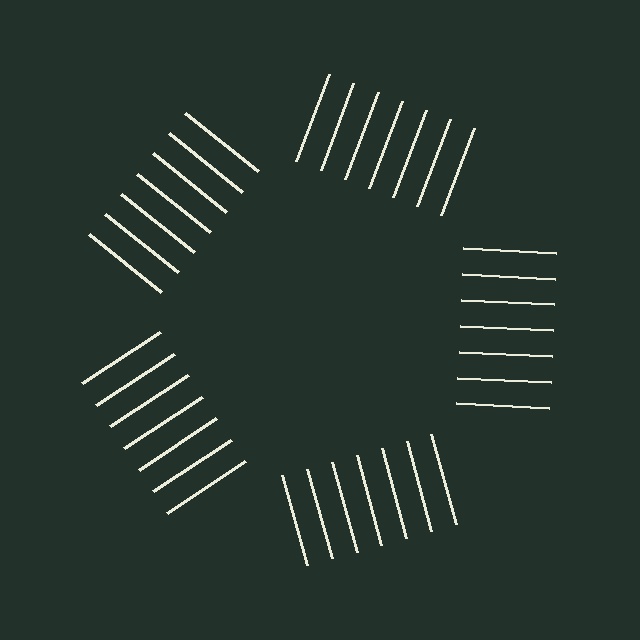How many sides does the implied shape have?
5 sides — the line-ends trace a pentagon.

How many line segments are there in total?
35 — 7 along each of the 5 edges.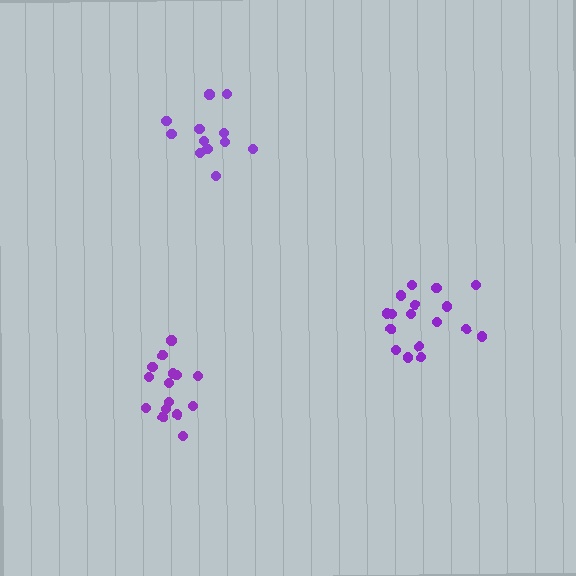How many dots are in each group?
Group 1: 15 dots, Group 2: 17 dots, Group 3: 12 dots (44 total).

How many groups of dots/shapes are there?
There are 3 groups.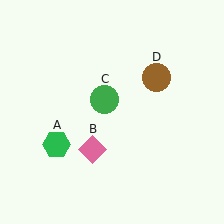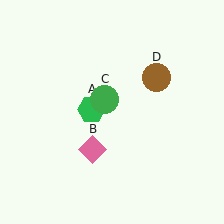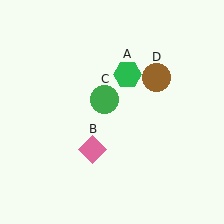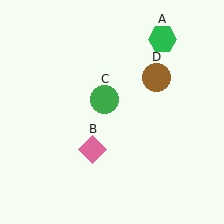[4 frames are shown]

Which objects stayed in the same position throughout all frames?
Pink diamond (object B) and green circle (object C) and brown circle (object D) remained stationary.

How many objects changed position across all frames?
1 object changed position: green hexagon (object A).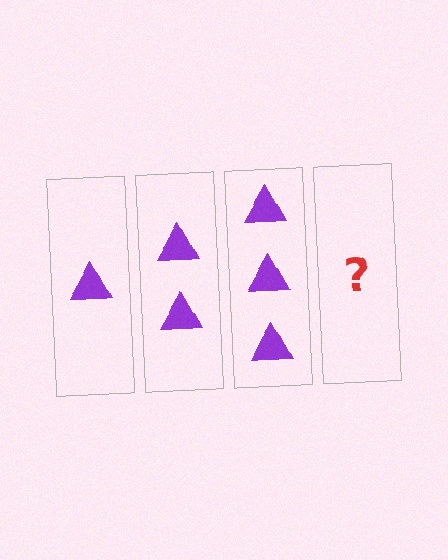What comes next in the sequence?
The next element should be 4 triangles.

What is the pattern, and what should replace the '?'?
The pattern is that each step adds one more triangle. The '?' should be 4 triangles.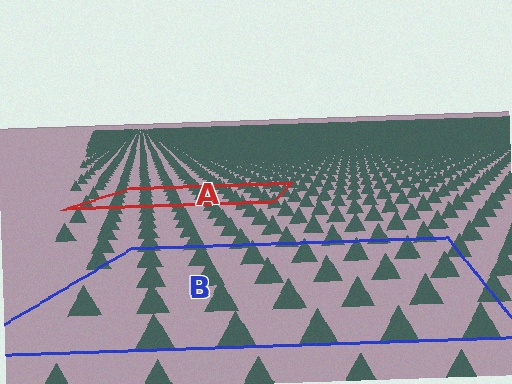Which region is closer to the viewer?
Region B is closer. The texture elements there are larger and more spread out.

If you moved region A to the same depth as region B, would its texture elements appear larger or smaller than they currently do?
They would appear larger. At a closer depth, the same texture elements are projected at a bigger on-screen size.